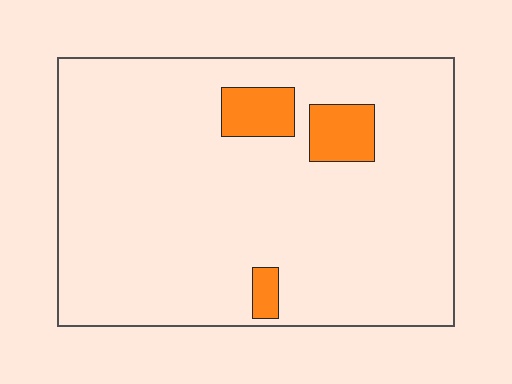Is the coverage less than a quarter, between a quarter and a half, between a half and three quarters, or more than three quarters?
Less than a quarter.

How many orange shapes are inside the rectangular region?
3.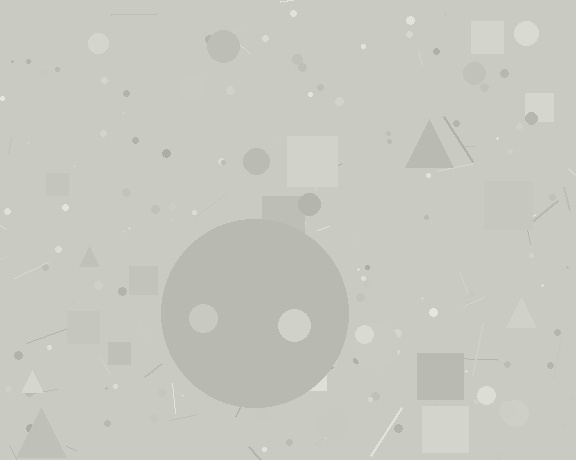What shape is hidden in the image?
A circle is hidden in the image.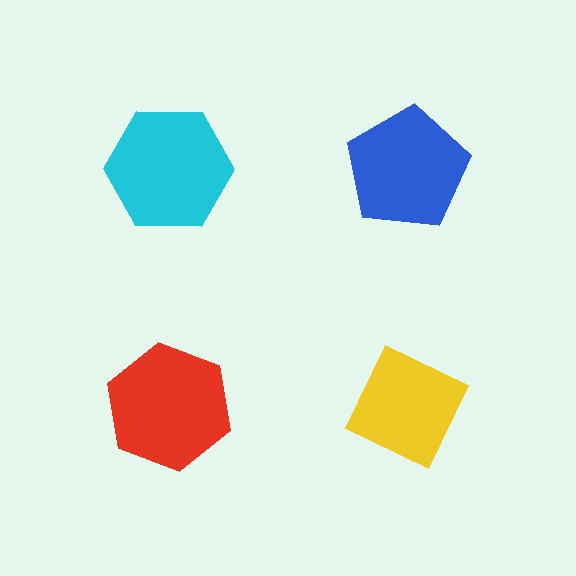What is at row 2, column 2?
A yellow diamond.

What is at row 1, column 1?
A cyan hexagon.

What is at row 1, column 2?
A blue pentagon.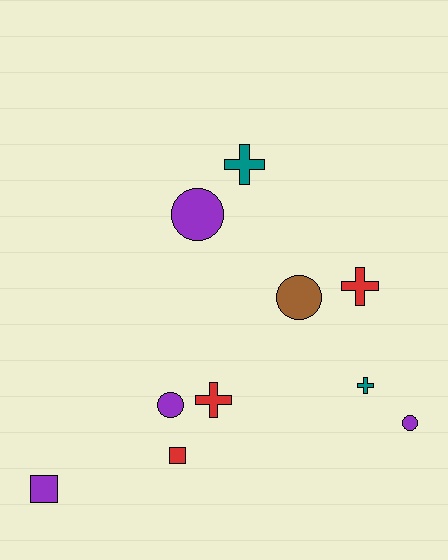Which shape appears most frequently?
Cross, with 4 objects.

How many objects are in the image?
There are 10 objects.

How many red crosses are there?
There are 2 red crosses.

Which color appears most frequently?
Purple, with 4 objects.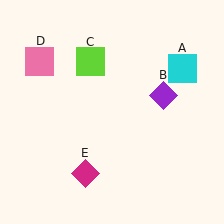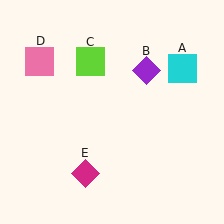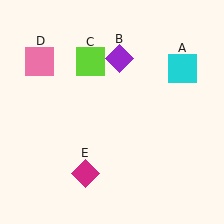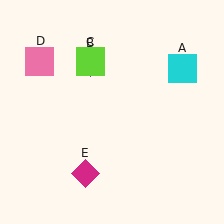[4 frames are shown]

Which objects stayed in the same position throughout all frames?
Cyan square (object A) and lime square (object C) and pink square (object D) and magenta diamond (object E) remained stationary.